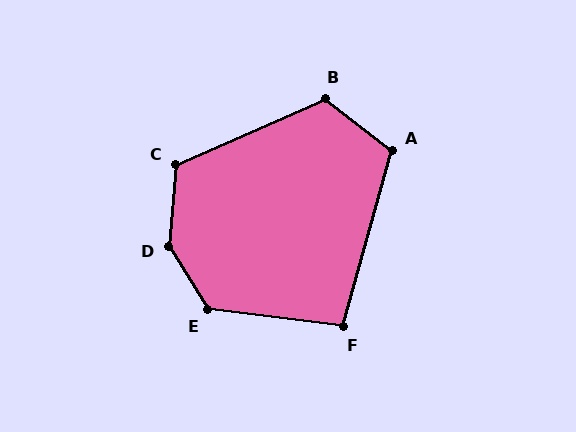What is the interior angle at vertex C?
Approximately 119 degrees (obtuse).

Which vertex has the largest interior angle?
D, at approximately 143 degrees.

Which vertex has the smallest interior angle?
F, at approximately 99 degrees.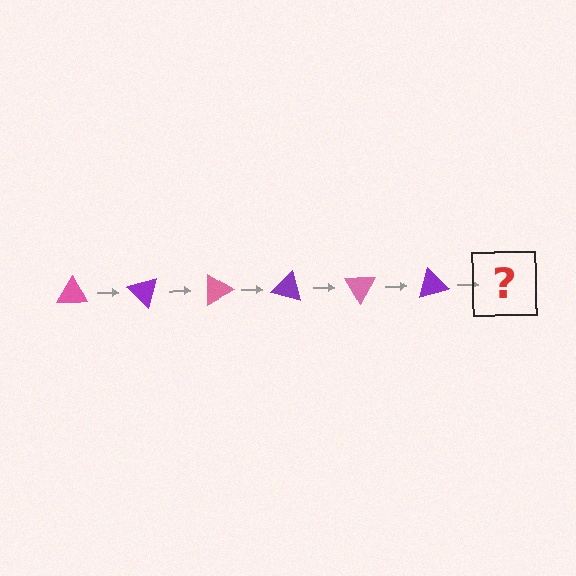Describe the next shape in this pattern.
It should be a pink triangle, rotated 270 degrees from the start.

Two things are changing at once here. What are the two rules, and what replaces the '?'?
The two rules are that it rotates 45 degrees each step and the color cycles through pink and purple. The '?' should be a pink triangle, rotated 270 degrees from the start.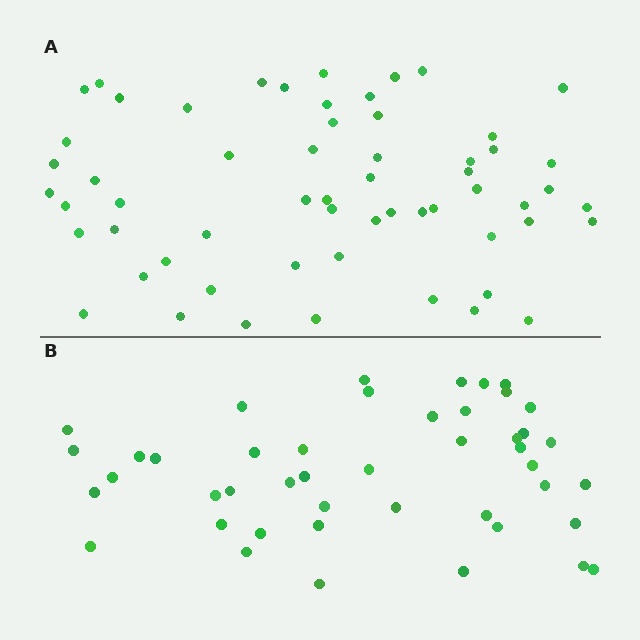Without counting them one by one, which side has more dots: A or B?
Region A (the top region) has more dots.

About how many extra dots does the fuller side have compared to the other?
Region A has approximately 15 more dots than region B.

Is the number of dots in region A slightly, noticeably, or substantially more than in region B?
Region A has noticeably more, but not dramatically so. The ratio is roughly 1.3 to 1.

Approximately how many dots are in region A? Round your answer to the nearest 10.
About 60 dots. (The exact count is 59, which rounds to 60.)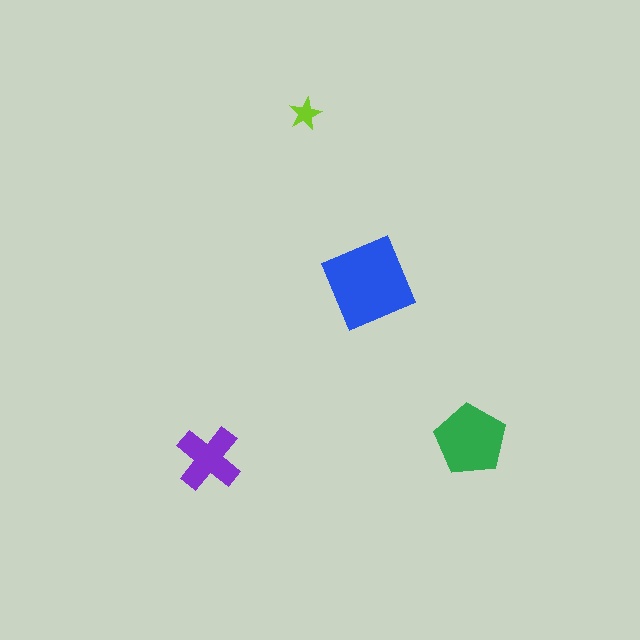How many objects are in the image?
There are 4 objects in the image.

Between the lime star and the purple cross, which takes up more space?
The purple cross.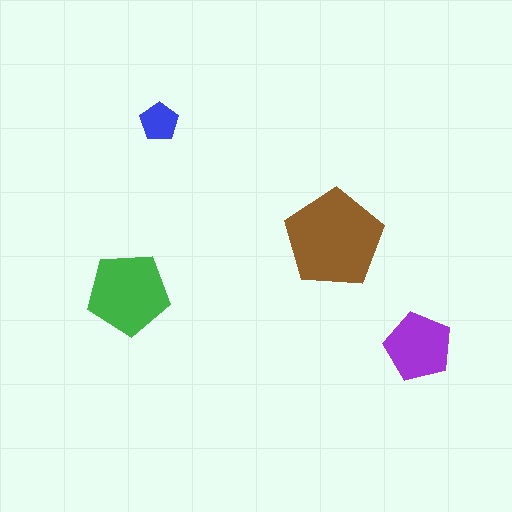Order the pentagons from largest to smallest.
the brown one, the green one, the purple one, the blue one.